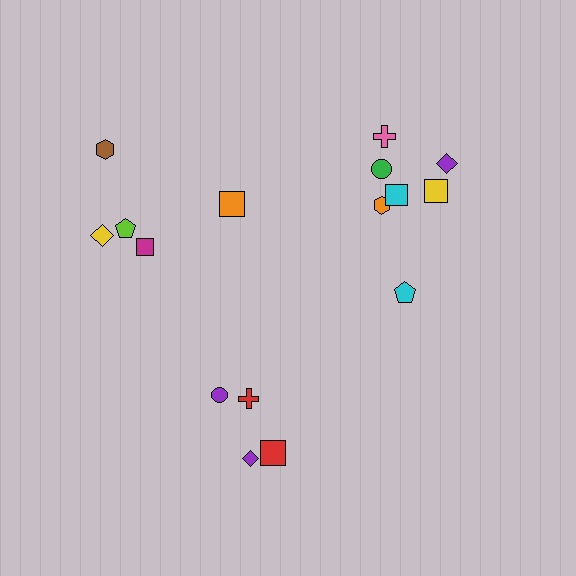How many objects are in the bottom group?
There are 4 objects.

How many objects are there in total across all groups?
There are 16 objects.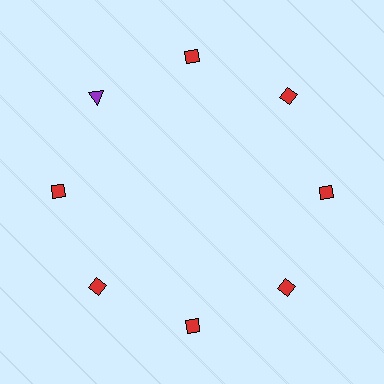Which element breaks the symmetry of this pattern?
The purple triangle at roughly the 10 o'clock position breaks the symmetry. All other shapes are red diamonds.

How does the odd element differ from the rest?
It differs in both color (purple instead of red) and shape (triangle instead of diamond).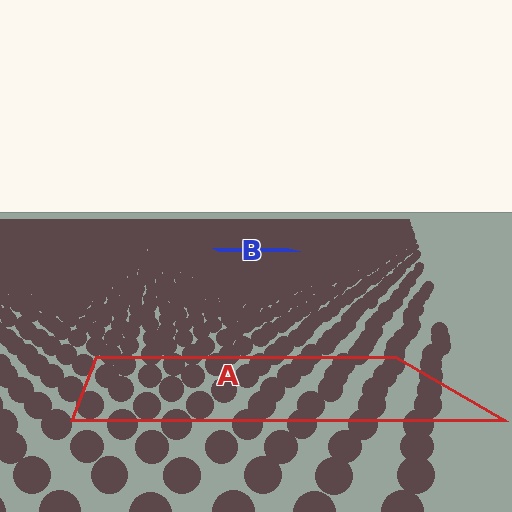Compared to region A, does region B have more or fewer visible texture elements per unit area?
Region B has more texture elements per unit area — they are packed more densely because it is farther away.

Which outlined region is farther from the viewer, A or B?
Region B is farther from the viewer — the texture elements inside it appear smaller and more densely packed.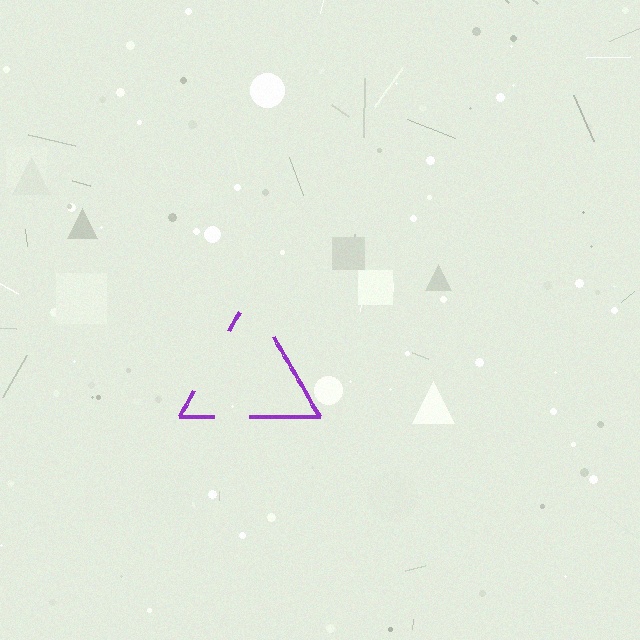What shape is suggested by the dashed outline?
The dashed outline suggests a triangle.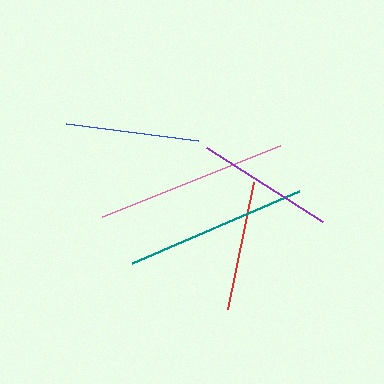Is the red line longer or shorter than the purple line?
The purple line is longer than the red line.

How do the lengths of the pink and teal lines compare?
The pink and teal lines are approximately the same length.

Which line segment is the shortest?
The red line is the shortest at approximately 130 pixels.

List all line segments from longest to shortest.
From longest to shortest: pink, teal, purple, blue, red.